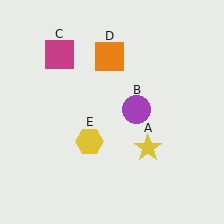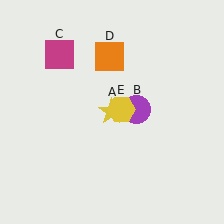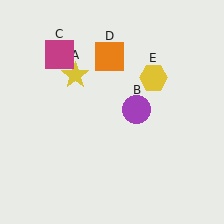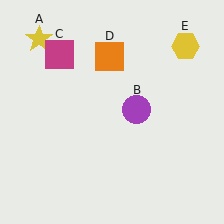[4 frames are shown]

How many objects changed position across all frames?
2 objects changed position: yellow star (object A), yellow hexagon (object E).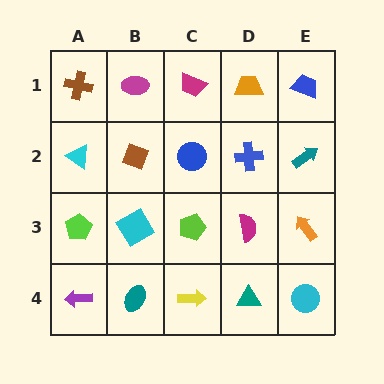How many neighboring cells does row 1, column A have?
2.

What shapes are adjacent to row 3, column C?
A blue circle (row 2, column C), a yellow arrow (row 4, column C), a cyan diamond (row 3, column B), a magenta semicircle (row 3, column D).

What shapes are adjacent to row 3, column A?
A cyan triangle (row 2, column A), a purple arrow (row 4, column A), a cyan diamond (row 3, column B).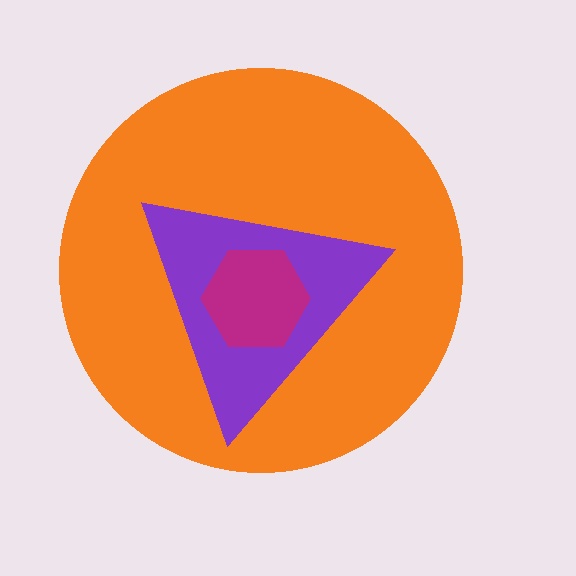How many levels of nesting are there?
3.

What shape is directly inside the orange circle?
The purple triangle.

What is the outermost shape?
The orange circle.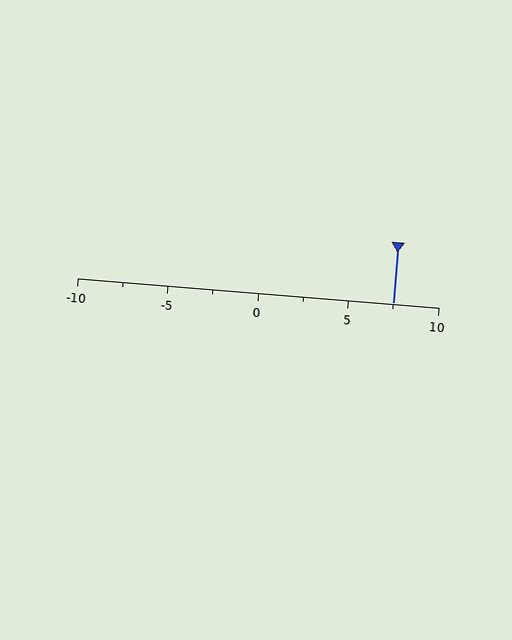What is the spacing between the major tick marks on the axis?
The major ticks are spaced 5 apart.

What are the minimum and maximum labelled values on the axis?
The axis runs from -10 to 10.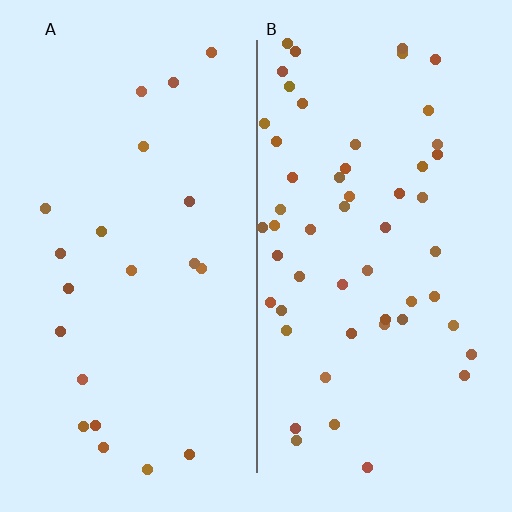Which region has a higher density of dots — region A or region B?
B (the right).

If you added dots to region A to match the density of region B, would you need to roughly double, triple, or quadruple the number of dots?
Approximately triple.